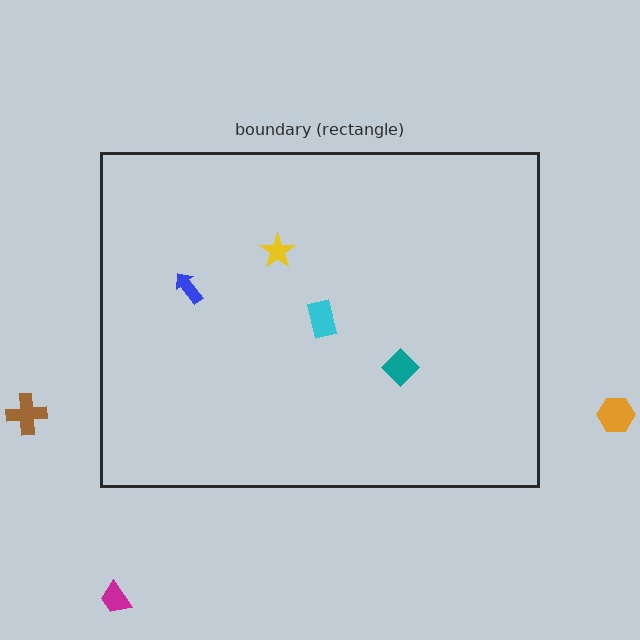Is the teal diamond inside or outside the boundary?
Inside.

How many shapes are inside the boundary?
4 inside, 3 outside.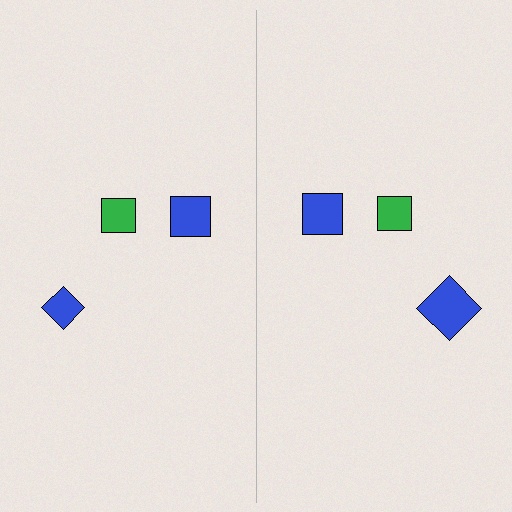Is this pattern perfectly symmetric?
No, the pattern is not perfectly symmetric. The blue diamond on the right side has a different size than its mirror counterpart.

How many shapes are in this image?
There are 6 shapes in this image.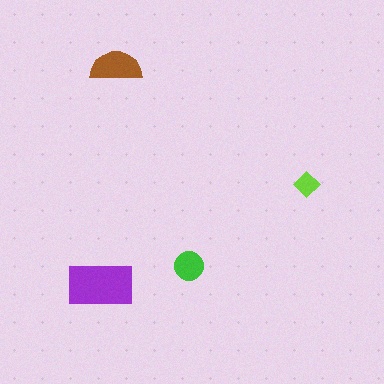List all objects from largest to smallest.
The purple rectangle, the brown semicircle, the green circle, the lime diamond.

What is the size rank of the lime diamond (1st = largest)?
4th.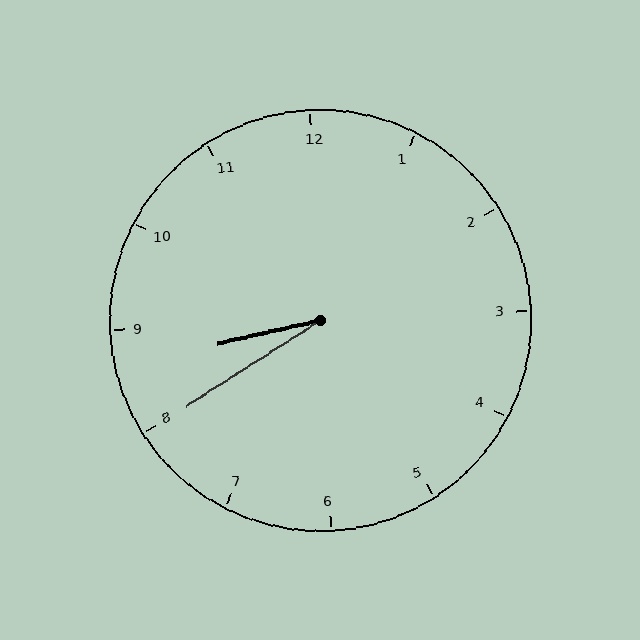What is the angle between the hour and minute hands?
Approximately 20 degrees.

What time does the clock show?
8:40.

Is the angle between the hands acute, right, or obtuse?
It is acute.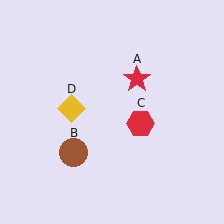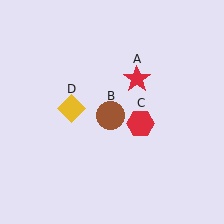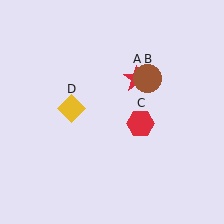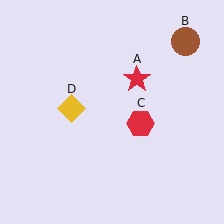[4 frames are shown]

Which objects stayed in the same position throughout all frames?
Red star (object A) and red hexagon (object C) and yellow diamond (object D) remained stationary.